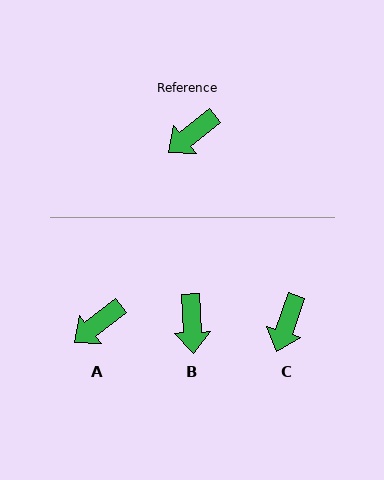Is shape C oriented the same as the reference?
No, it is off by about 32 degrees.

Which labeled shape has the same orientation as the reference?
A.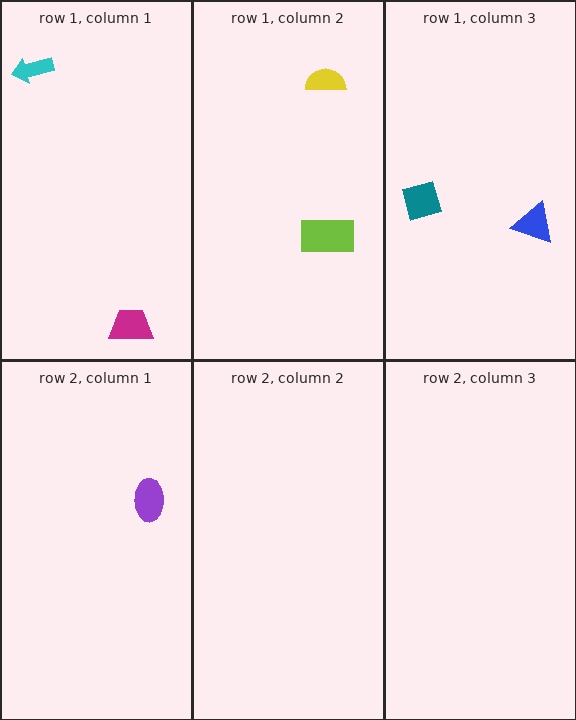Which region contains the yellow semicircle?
The row 1, column 2 region.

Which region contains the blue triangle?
The row 1, column 3 region.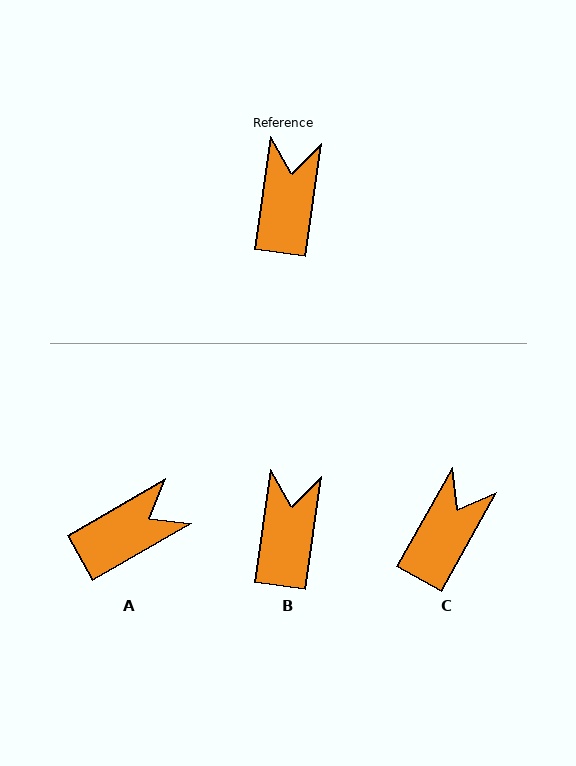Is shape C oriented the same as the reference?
No, it is off by about 21 degrees.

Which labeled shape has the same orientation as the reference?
B.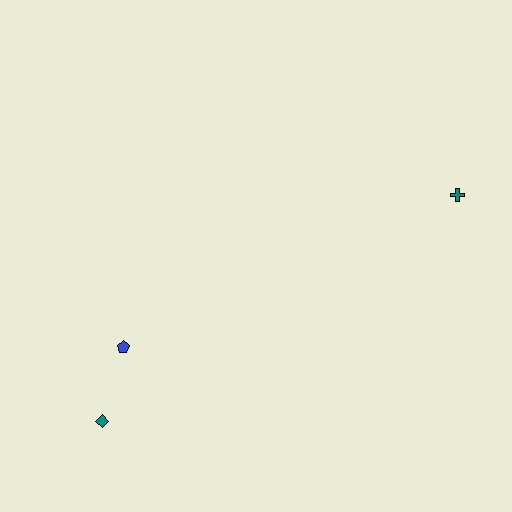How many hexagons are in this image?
There are no hexagons.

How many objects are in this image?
There are 3 objects.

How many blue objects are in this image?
There is 1 blue object.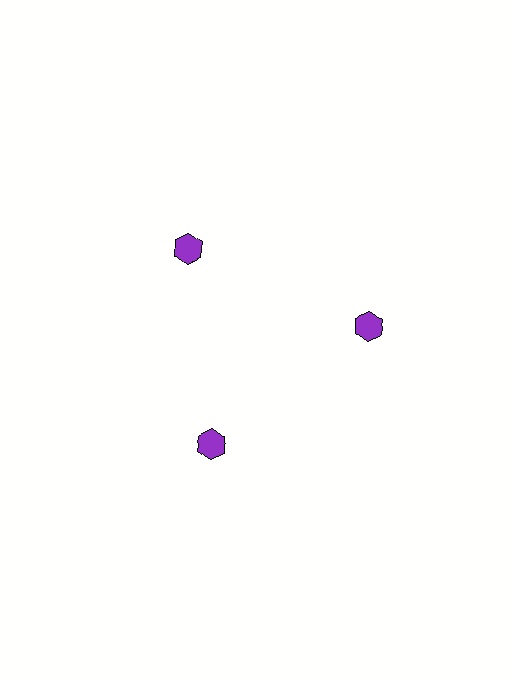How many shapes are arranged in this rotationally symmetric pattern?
There are 3 shapes, arranged in 3 groups of 1.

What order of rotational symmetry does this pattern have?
This pattern has 3-fold rotational symmetry.